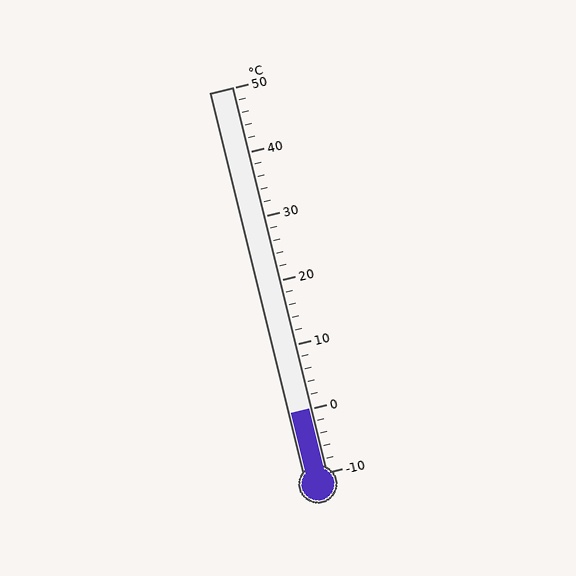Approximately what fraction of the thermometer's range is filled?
The thermometer is filled to approximately 15% of its range.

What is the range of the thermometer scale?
The thermometer scale ranges from -10°C to 50°C.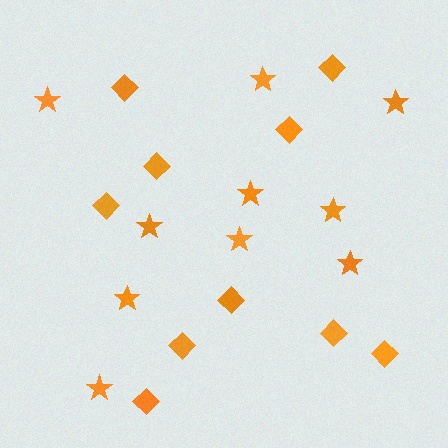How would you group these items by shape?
There are 2 groups: one group of stars (10) and one group of diamonds (10).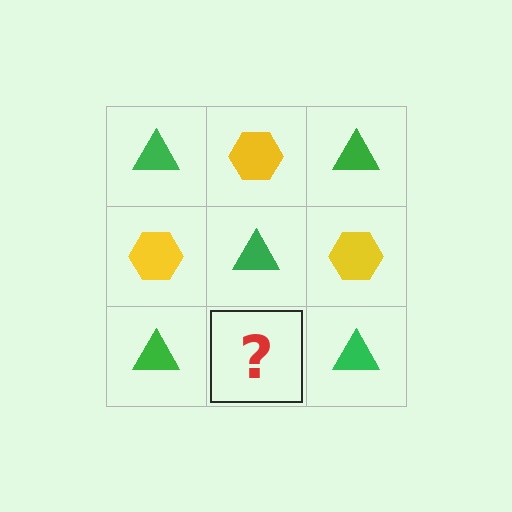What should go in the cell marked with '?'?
The missing cell should contain a yellow hexagon.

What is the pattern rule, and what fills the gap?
The rule is that it alternates green triangle and yellow hexagon in a checkerboard pattern. The gap should be filled with a yellow hexagon.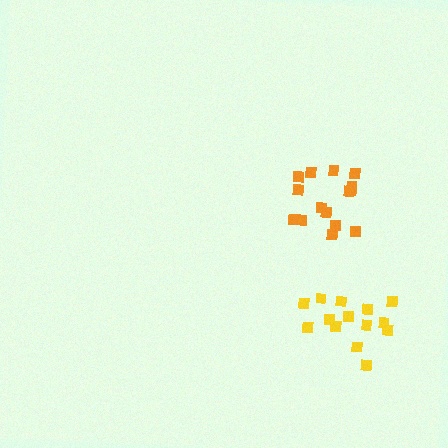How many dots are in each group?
Group 1: 15 dots, Group 2: 14 dots (29 total).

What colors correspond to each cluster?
The clusters are colored: orange, yellow.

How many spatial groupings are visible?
There are 2 spatial groupings.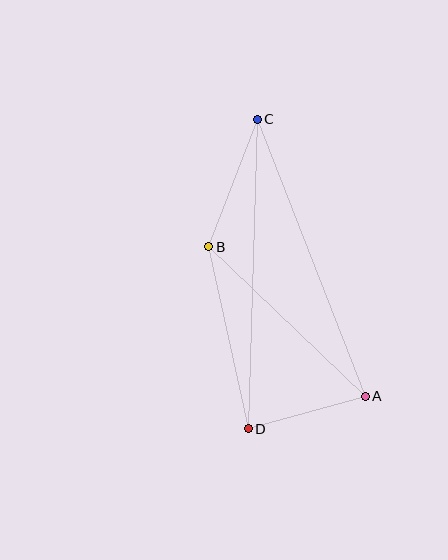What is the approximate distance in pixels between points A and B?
The distance between A and B is approximately 217 pixels.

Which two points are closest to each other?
Points A and D are closest to each other.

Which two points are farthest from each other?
Points C and D are farthest from each other.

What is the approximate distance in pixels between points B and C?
The distance between B and C is approximately 136 pixels.